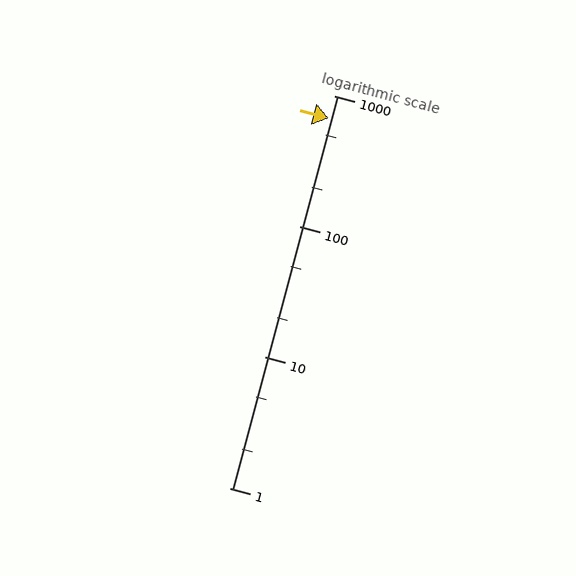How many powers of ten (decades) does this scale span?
The scale spans 3 decades, from 1 to 1000.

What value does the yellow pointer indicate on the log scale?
The pointer indicates approximately 670.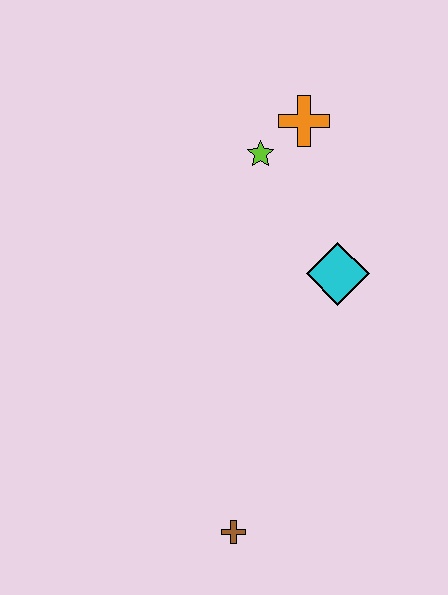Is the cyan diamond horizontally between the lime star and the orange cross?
No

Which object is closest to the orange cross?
The lime star is closest to the orange cross.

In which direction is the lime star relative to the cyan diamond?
The lime star is above the cyan diamond.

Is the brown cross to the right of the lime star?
No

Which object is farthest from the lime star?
The brown cross is farthest from the lime star.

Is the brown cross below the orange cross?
Yes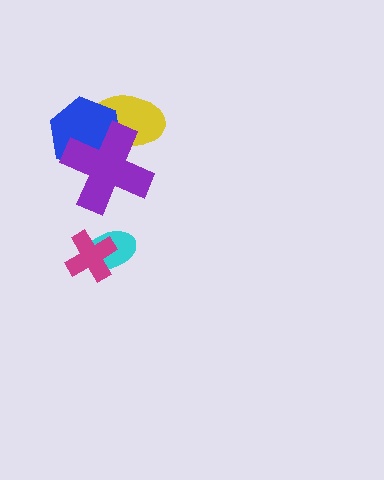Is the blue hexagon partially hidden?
Yes, it is partially covered by another shape.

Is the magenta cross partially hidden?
No, no other shape covers it.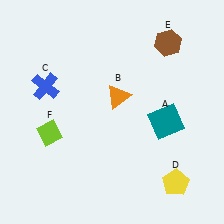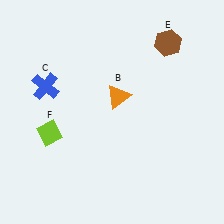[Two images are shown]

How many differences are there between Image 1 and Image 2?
There are 2 differences between the two images.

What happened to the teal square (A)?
The teal square (A) was removed in Image 2. It was in the bottom-right area of Image 1.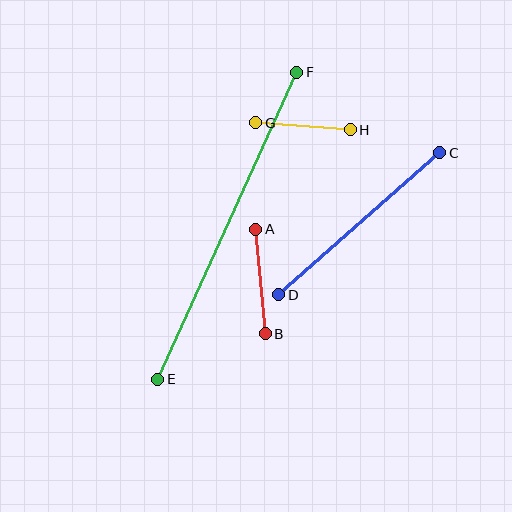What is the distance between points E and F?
The distance is approximately 337 pixels.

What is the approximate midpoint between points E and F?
The midpoint is at approximately (227, 226) pixels.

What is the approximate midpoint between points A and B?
The midpoint is at approximately (260, 281) pixels.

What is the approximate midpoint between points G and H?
The midpoint is at approximately (303, 126) pixels.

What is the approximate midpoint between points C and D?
The midpoint is at approximately (359, 224) pixels.